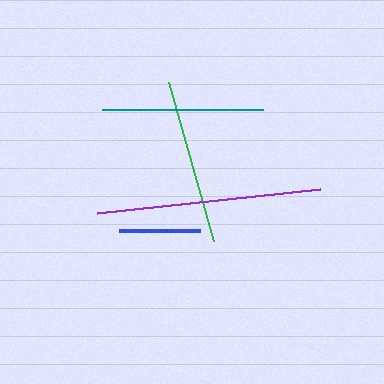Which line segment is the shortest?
The blue line is the shortest at approximately 81 pixels.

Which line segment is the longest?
The purple line is the longest at approximately 224 pixels.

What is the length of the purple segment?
The purple segment is approximately 224 pixels long.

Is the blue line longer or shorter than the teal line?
The teal line is longer than the blue line.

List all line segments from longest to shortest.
From longest to shortest: purple, green, teal, blue.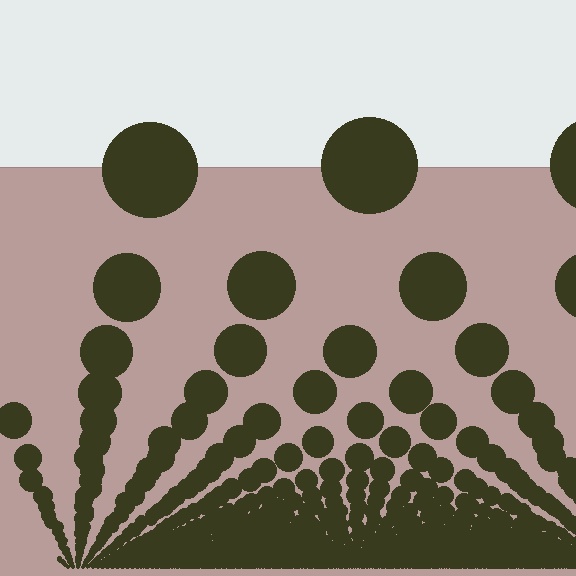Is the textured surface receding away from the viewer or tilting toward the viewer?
The surface appears to tilt toward the viewer. Texture elements get larger and sparser toward the top.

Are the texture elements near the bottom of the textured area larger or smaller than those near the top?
Smaller. The gradient is inverted — elements near the bottom are smaller and denser.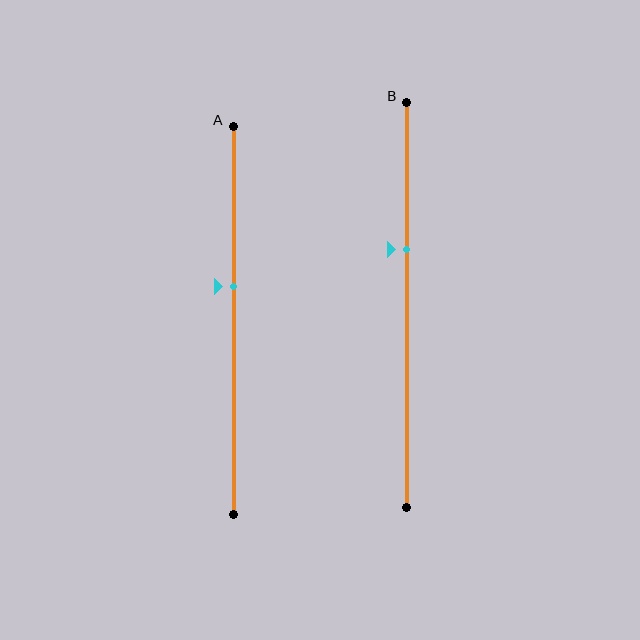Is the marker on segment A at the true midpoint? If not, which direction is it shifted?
No, the marker on segment A is shifted upward by about 9% of the segment length.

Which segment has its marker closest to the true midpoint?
Segment A has its marker closest to the true midpoint.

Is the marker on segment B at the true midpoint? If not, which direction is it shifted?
No, the marker on segment B is shifted upward by about 14% of the segment length.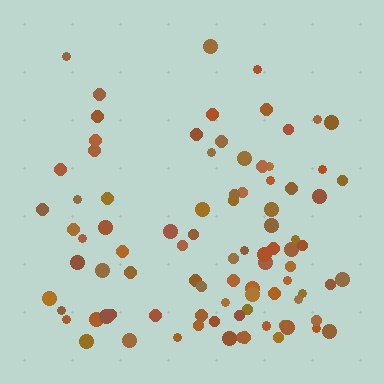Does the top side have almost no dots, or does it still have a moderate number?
Still a moderate number, just noticeably fewer than the bottom.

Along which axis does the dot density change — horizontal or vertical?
Vertical.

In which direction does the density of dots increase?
From top to bottom, with the bottom side densest.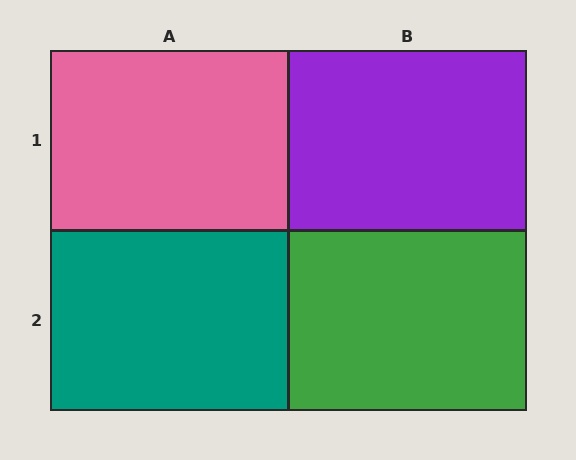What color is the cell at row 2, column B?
Green.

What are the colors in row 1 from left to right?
Pink, purple.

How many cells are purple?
1 cell is purple.